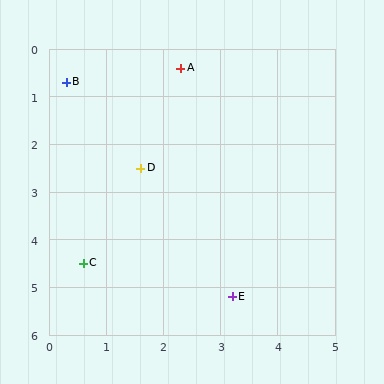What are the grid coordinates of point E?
Point E is at approximately (3.2, 5.2).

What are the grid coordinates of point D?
Point D is at approximately (1.6, 2.5).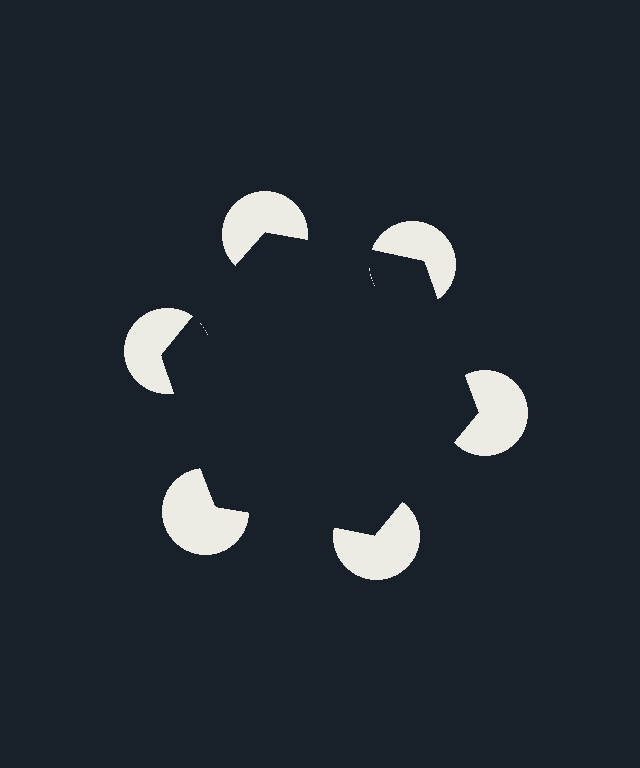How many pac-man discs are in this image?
There are 6 — one at each vertex of the illusory hexagon.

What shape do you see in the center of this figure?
An illusory hexagon — its edges are inferred from the aligned wedge cuts in the pac-man discs, not physically drawn.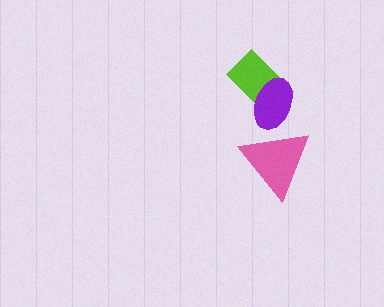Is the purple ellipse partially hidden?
Yes, it is partially covered by another shape.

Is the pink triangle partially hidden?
No, no other shape covers it.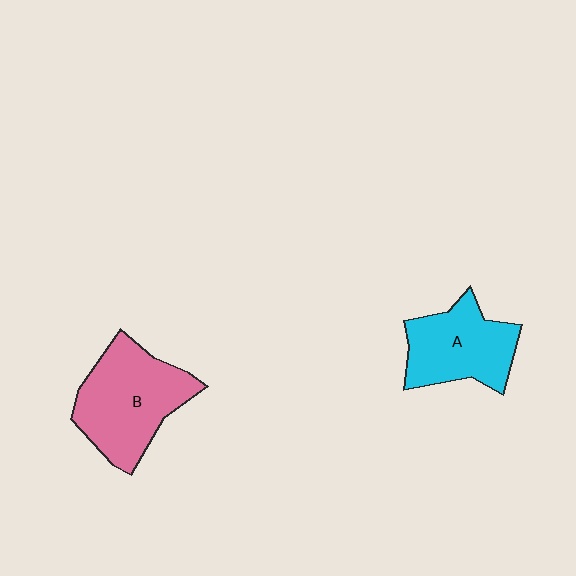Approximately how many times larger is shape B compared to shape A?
Approximately 1.3 times.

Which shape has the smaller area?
Shape A (cyan).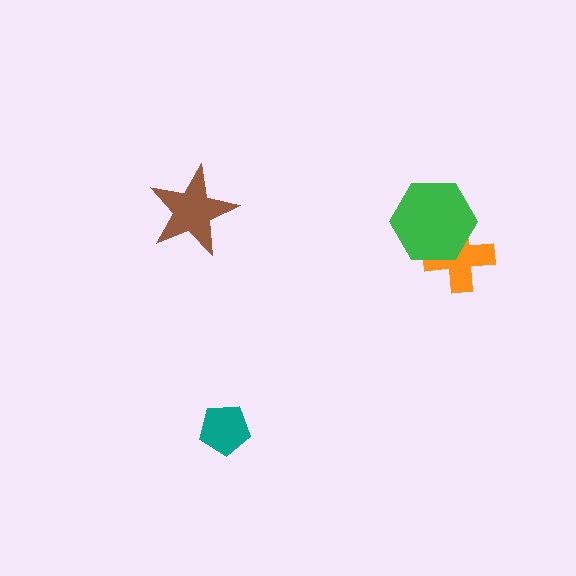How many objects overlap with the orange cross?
1 object overlaps with the orange cross.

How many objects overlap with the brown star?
0 objects overlap with the brown star.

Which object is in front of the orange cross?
The green hexagon is in front of the orange cross.